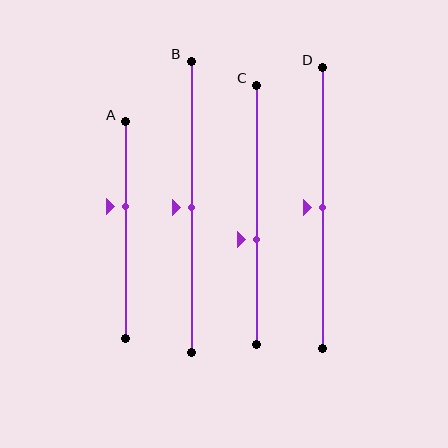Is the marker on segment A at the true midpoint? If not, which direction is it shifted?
No, the marker on segment A is shifted upward by about 11% of the segment length.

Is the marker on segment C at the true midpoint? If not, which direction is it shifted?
No, the marker on segment C is shifted downward by about 10% of the segment length.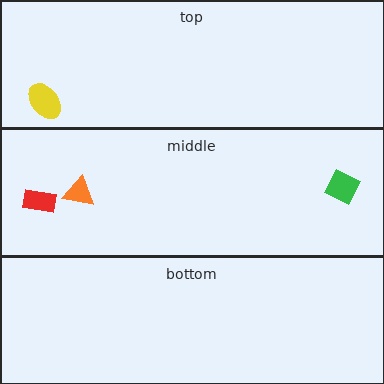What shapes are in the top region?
The yellow ellipse.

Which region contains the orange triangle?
The middle region.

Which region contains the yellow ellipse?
The top region.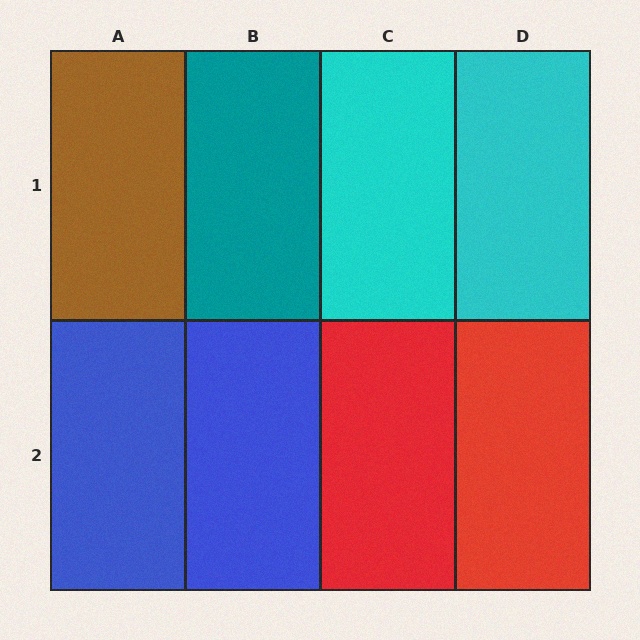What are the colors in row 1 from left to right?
Brown, teal, cyan, cyan.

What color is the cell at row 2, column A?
Blue.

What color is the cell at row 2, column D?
Red.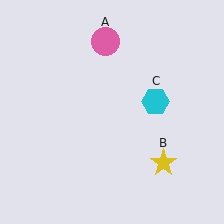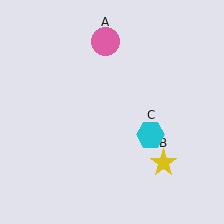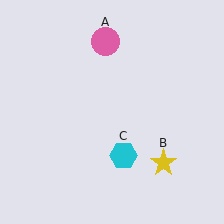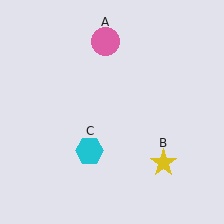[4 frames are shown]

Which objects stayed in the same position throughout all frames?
Pink circle (object A) and yellow star (object B) remained stationary.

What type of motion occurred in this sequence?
The cyan hexagon (object C) rotated clockwise around the center of the scene.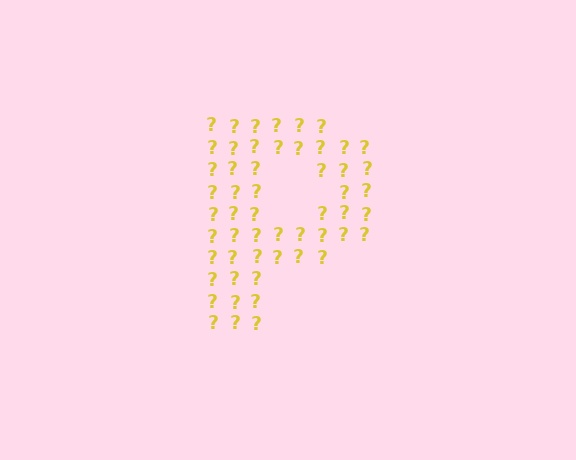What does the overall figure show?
The overall figure shows the letter P.